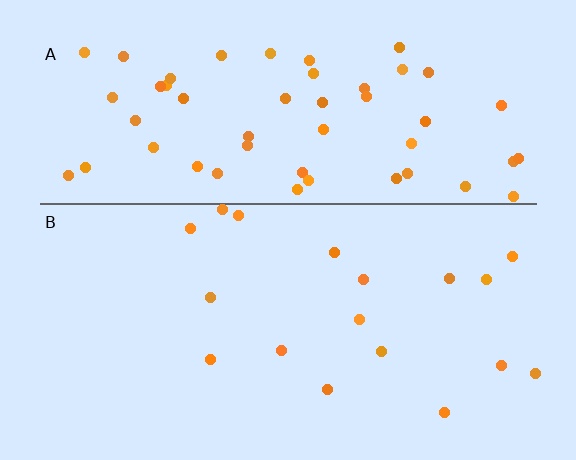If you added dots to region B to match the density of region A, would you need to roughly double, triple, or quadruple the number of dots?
Approximately triple.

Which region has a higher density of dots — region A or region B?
A (the top).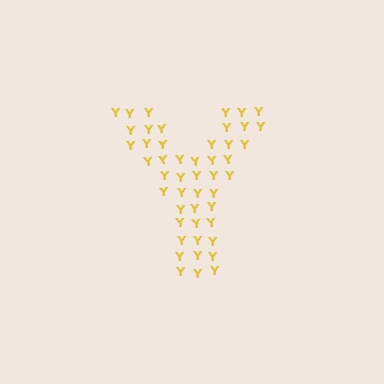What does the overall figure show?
The overall figure shows the letter Y.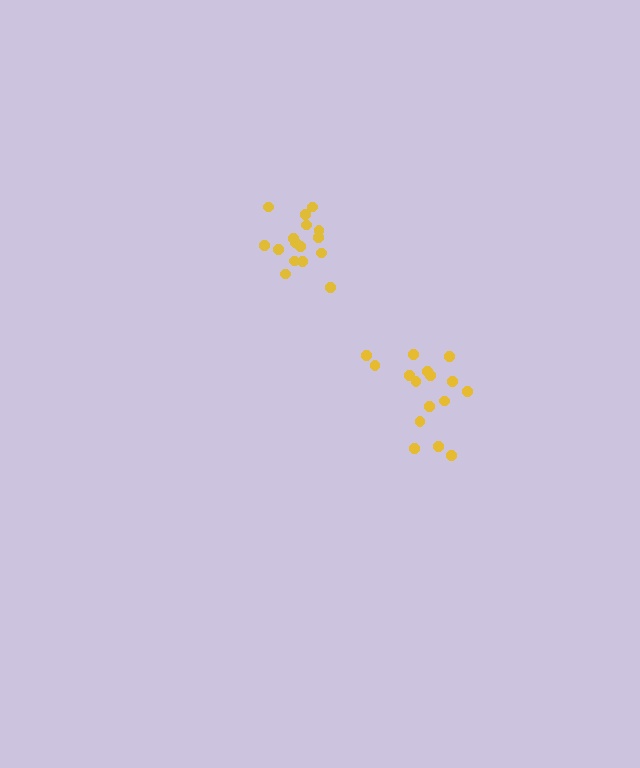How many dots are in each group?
Group 1: 16 dots, Group 2: 16 dots (32 total).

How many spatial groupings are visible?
There are 2 spatial groupings.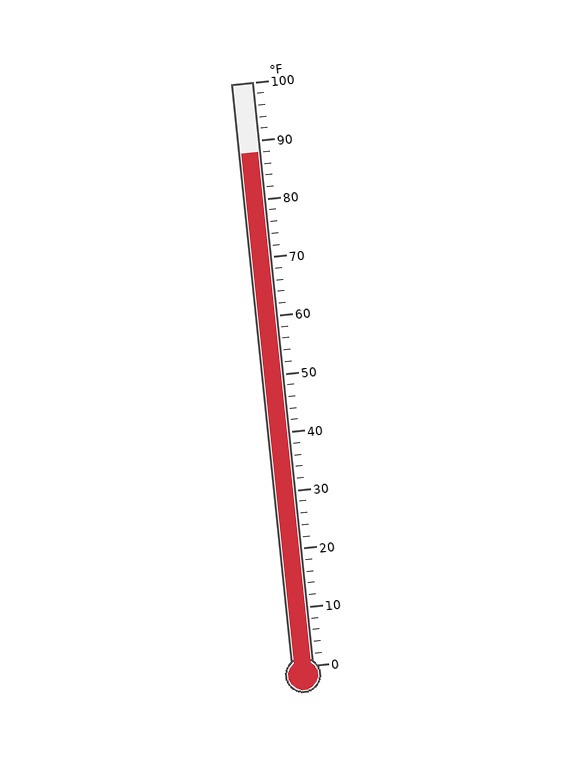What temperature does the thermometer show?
The thermometer shows approximately 88°F.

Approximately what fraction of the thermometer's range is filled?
The thermometer is filled to approximately 90% of its range.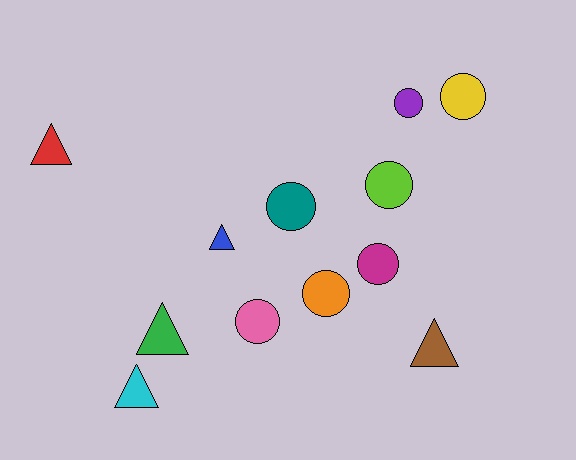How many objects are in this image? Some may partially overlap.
There are 12 objects.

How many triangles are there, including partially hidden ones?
There are 5 triangles.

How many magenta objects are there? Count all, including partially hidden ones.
There is 1 magenta object.